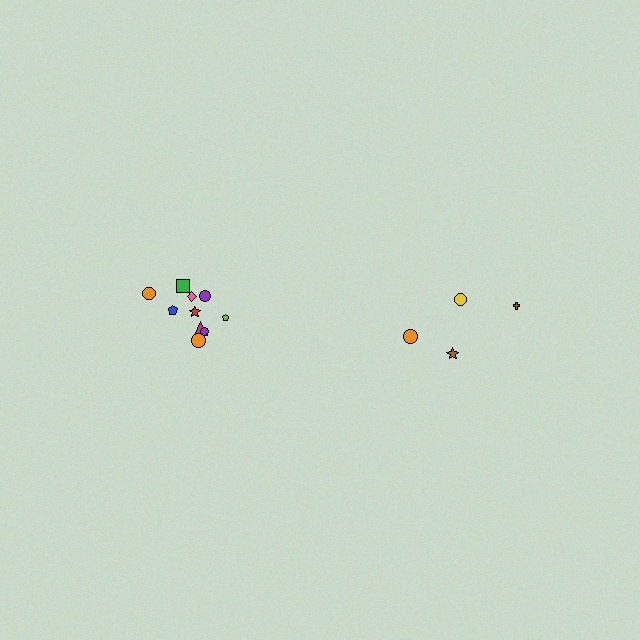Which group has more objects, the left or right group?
The left group.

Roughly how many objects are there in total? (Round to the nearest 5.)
Roughly 15 objects in total.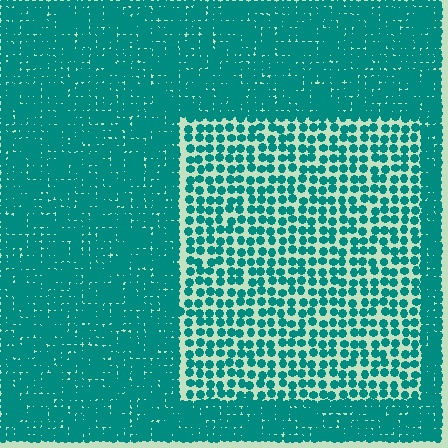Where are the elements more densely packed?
The elements are more densely packed outside the rectangle boundary.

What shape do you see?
I see a rectangle.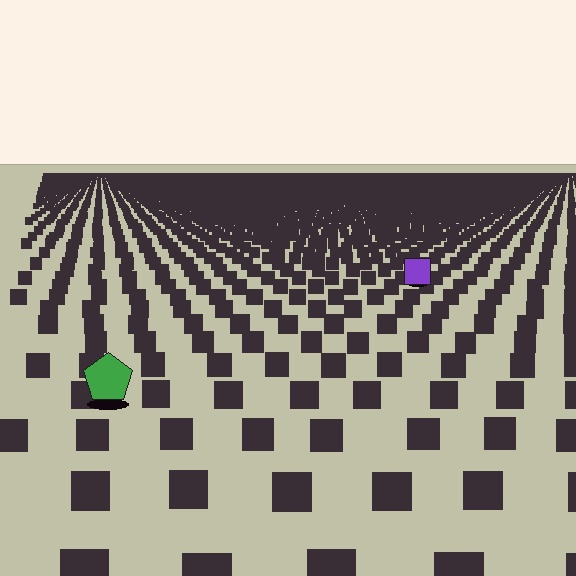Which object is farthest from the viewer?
The purple square is farthest from the viewer. It appears smaller and the ground texture around it is denser.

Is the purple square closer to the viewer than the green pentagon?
No. The green pentagon is closer — you can tell from the texture gradient: the ground texture is coarser near it.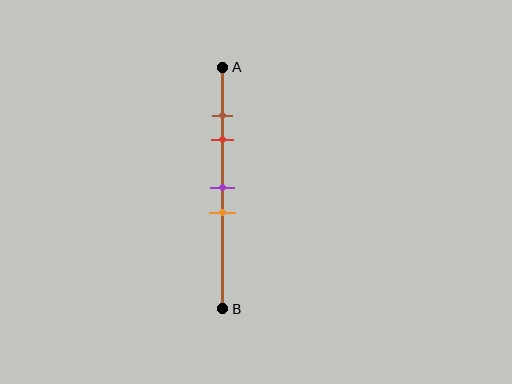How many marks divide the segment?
There are 4 marks dividing the segment.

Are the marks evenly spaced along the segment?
No, the marks are not evenly spaced.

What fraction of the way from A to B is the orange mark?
The orange mark is approximately 60% (0.6) of the way from A to B.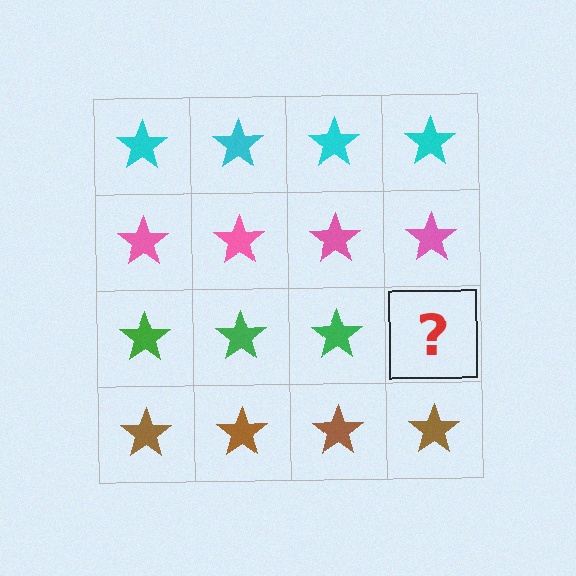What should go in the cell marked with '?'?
The missing cell should contain a green star.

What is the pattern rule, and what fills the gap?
The rule is that each row has a consistent color. The gap should be filled with a green star.